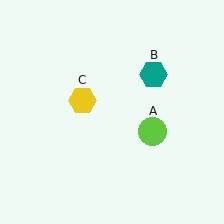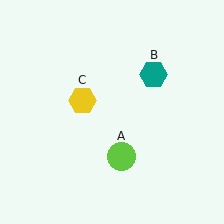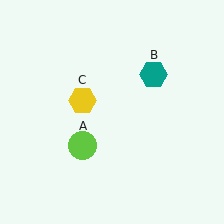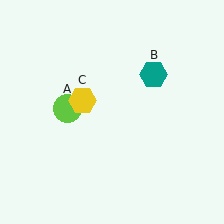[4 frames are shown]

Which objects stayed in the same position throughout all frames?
Teal hexagon (object B) and yellow hexagon (object C) remained stationary.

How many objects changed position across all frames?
1 object changed position: lime circle (object A).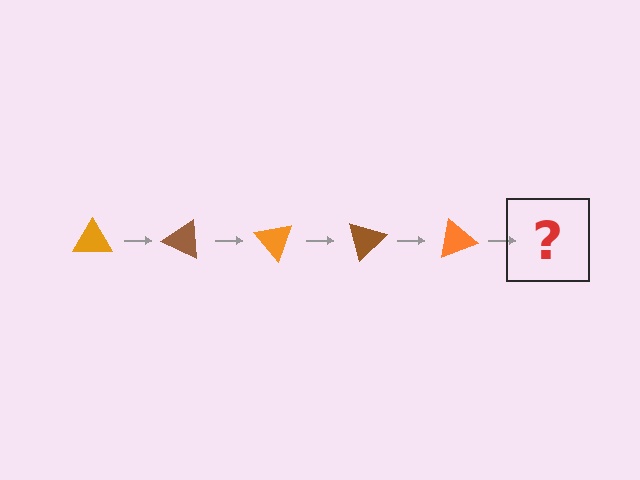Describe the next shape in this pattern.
It should be a brown triangle, rotated 125 degrees from the start.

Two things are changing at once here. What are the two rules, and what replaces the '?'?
The two rules are that it rotates 25 degrees each step and the color cycles through orange and brown. The '?' should be a brown triangle, rotated 125 degrees from the start.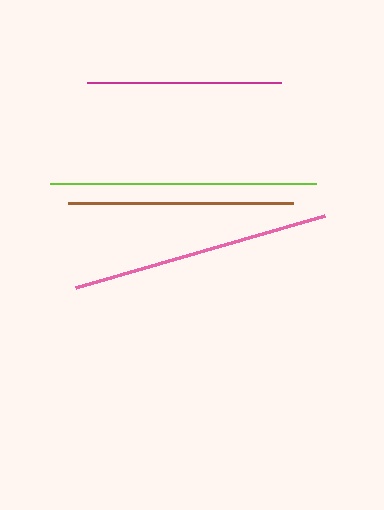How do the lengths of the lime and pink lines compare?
The lime and pink lines are approximately the same length.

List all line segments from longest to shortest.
From longest to shortest: lime, pink, brown, magenta.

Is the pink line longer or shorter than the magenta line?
The pink line is longer than the magenta line.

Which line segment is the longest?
The lime line is the longest at approximately 266 pixels.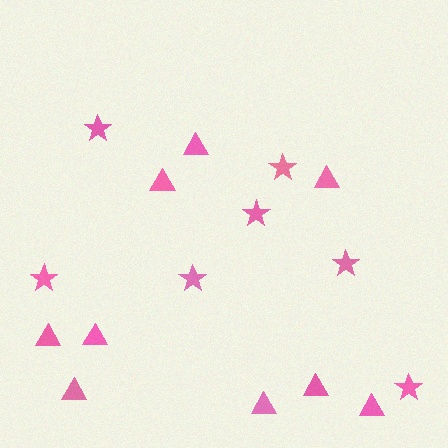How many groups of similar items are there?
There are 2 groups: one group of stars (7) and one group of triangles (9).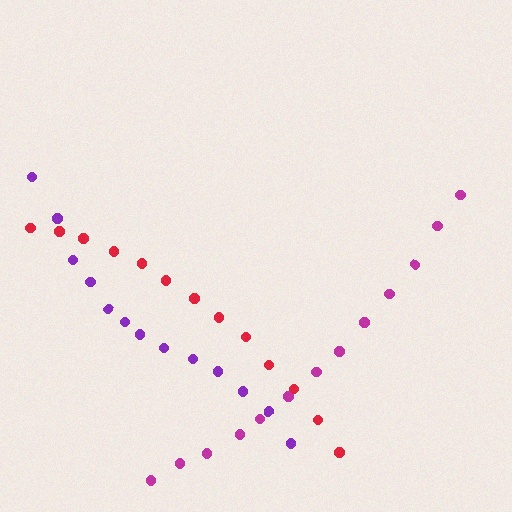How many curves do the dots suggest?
There are 3 distinct paths.